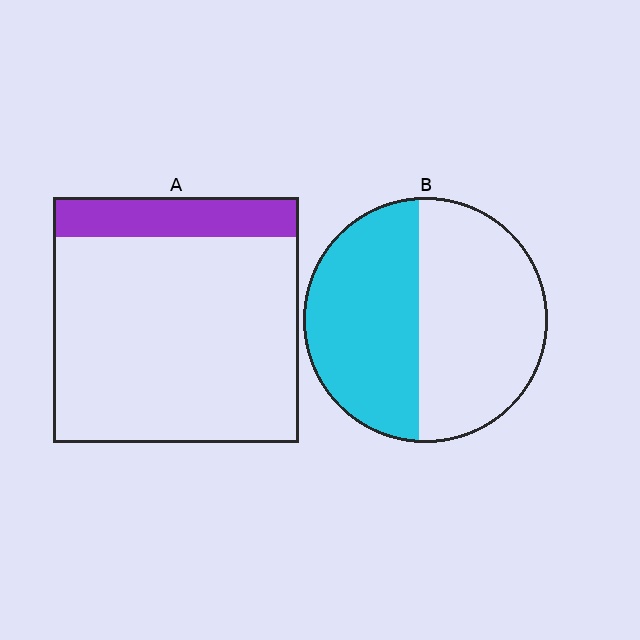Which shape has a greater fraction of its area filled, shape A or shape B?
Shape B.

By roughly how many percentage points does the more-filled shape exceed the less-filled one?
By roughly 30 percentage points (B over A).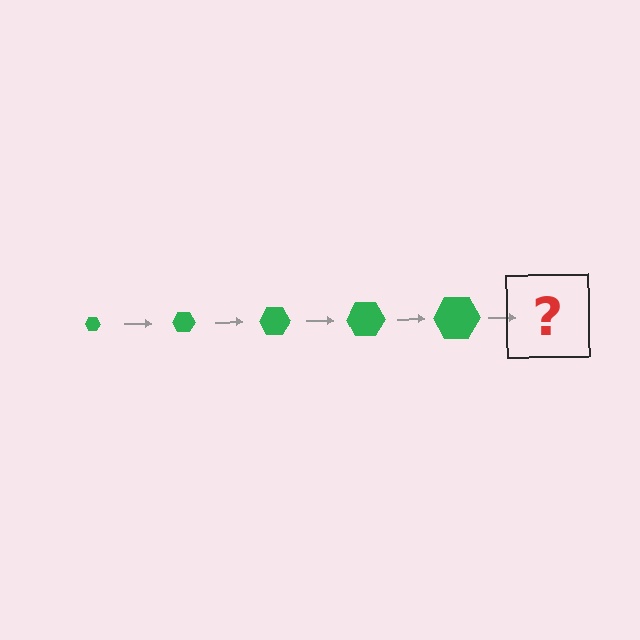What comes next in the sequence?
The next element should be a green hexagon, larger than the previous one.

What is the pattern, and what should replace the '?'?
The pattern is that the hexagon gets progressively larger each step. The '?' should be a green hexagon, larger than the previous one.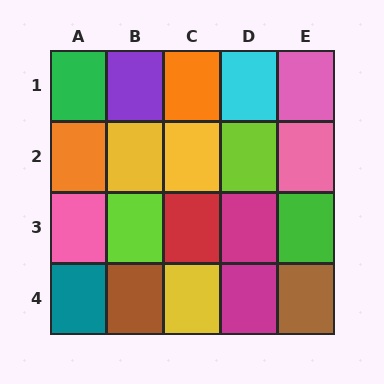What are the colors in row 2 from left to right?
Orange, yellow, yellow, lime, pink.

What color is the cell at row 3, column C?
Red.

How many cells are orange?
2 cells are orange.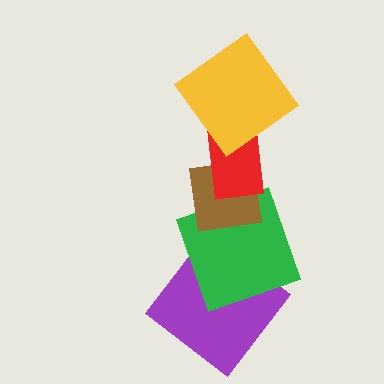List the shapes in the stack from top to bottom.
From top to bottom: the yellow diamond, the red rectangle, the brown square, the green square, the purple diamond.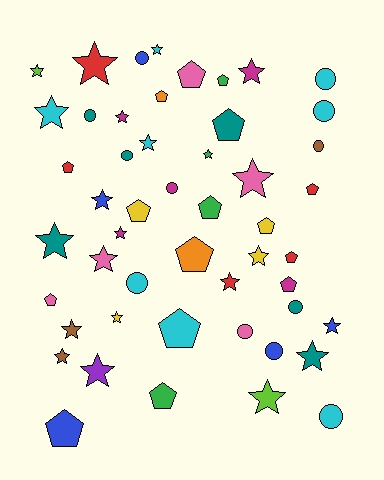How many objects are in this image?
There are 50 objects.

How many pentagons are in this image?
There are 16 pentagons.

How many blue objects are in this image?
There are 5 blue objects.